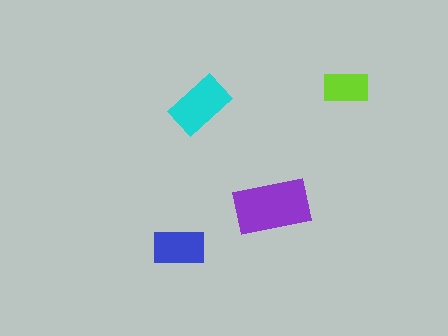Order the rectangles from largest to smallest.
the purple one, the cyan one, the blue one, the lime one.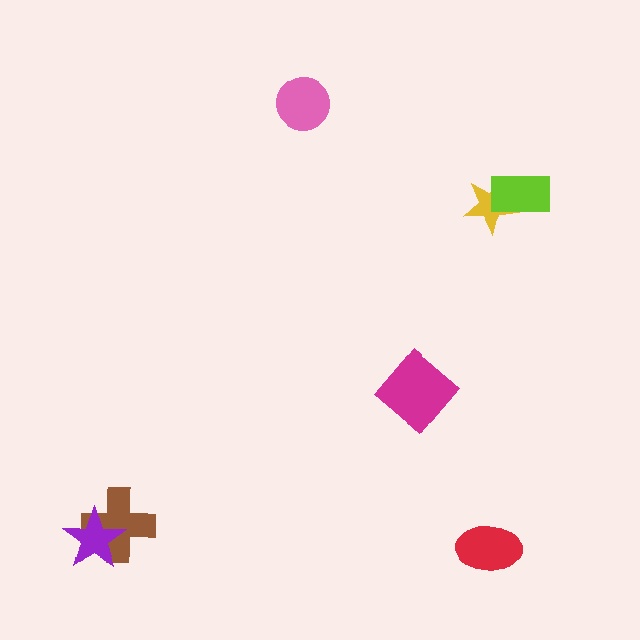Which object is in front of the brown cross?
The purple star is in front of the brown cross.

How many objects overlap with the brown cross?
1 object overlaps with the brown cross.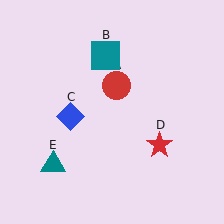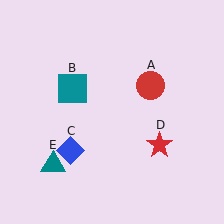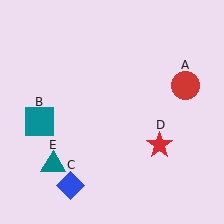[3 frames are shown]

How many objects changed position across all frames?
3 objects changed position: red circle (object A), teal square (object B), blue diamond (object C).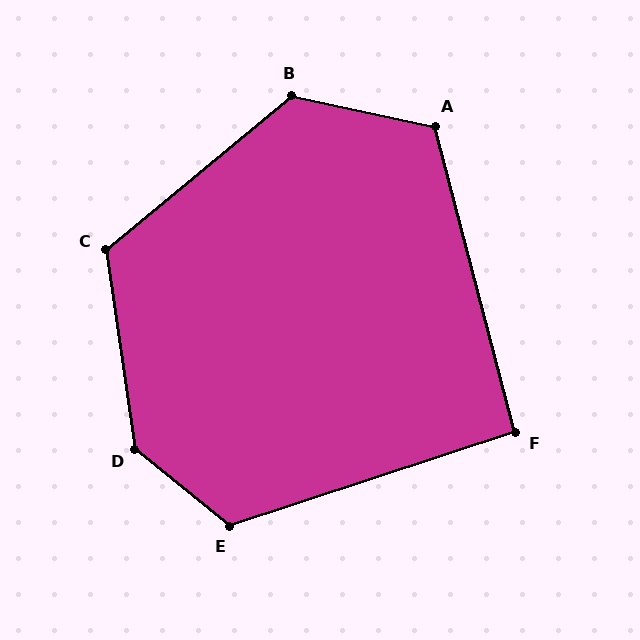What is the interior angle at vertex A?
Approximately 116 degrees (obtuse).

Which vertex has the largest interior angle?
D, at approximately 138 degrees.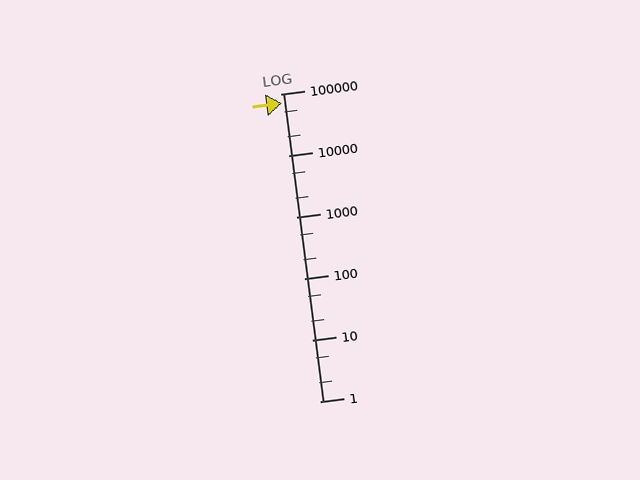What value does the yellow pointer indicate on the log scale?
The pointer indicates approximately 69000.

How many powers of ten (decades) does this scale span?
The scale spans 5 decades, from 1 to 100000.